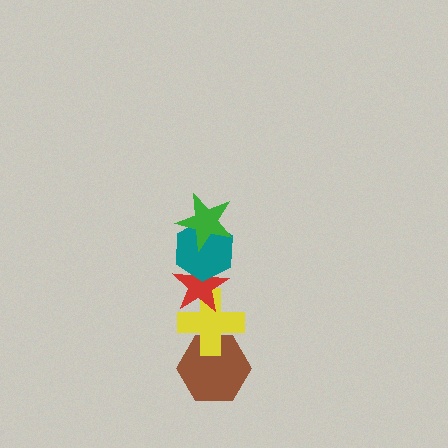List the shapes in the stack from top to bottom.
From top to bottom: the green star, the teal hexagon, the red star, the yellow cross, the brown hexagon.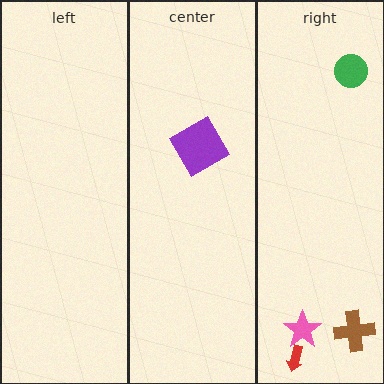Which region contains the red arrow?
The right region.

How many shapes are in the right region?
4.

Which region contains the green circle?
The right region.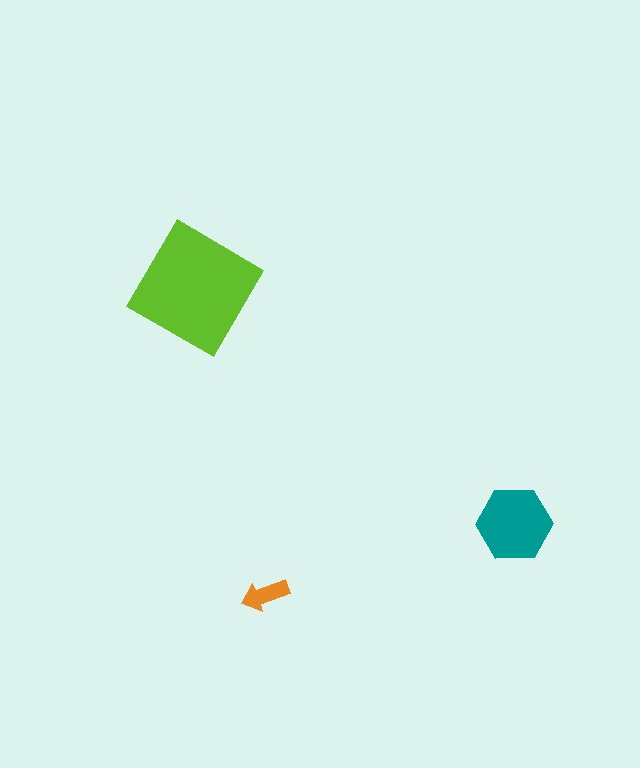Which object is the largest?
The lime diamond.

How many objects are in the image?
There are 3 objects in the image.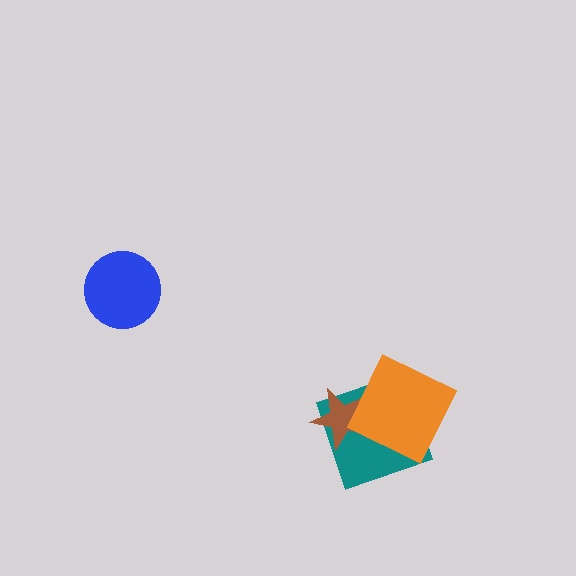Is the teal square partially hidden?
Yes, it is partially covered by another shape.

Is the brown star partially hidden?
Yes, it is partially covered by another shape.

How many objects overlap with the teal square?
2 objects overlap with the teal square.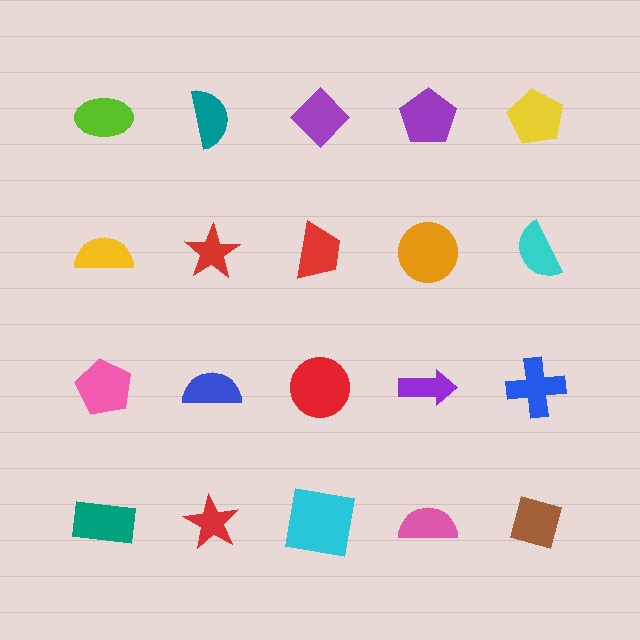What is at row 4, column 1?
A teal rectangle.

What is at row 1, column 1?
A lime ellipse.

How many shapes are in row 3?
5 shapes.